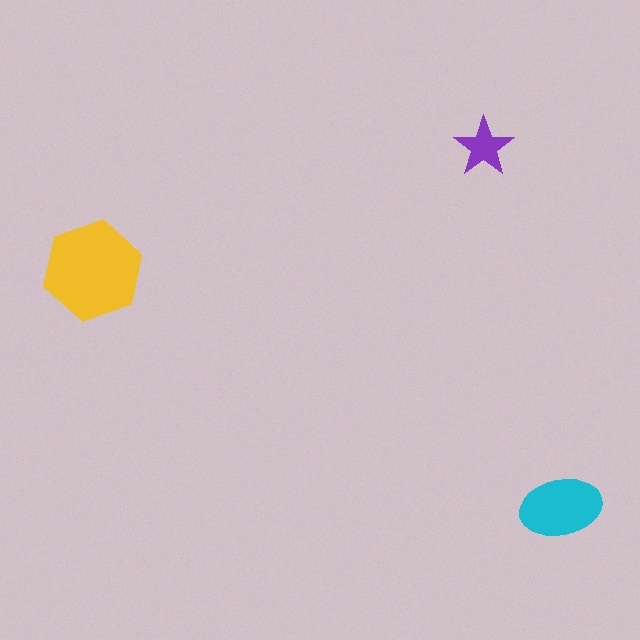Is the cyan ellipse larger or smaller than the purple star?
Larger.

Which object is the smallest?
The purple star.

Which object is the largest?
The yellow hexagon.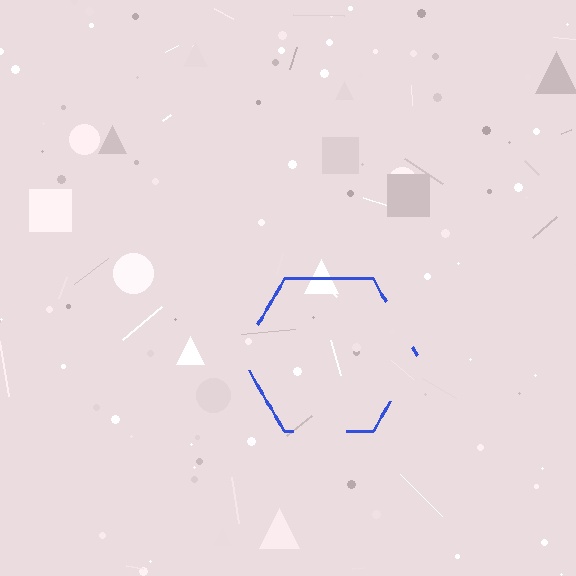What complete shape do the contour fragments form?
The contour fragments form a hexagon.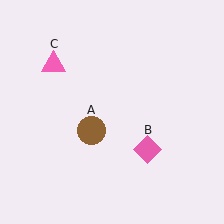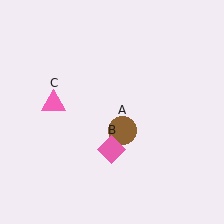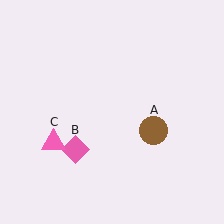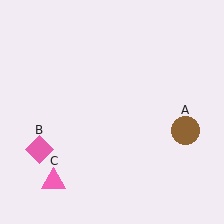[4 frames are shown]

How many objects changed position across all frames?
3 objects changed position: brown circle (object A), pink diamond (object B), pink triangle (object C).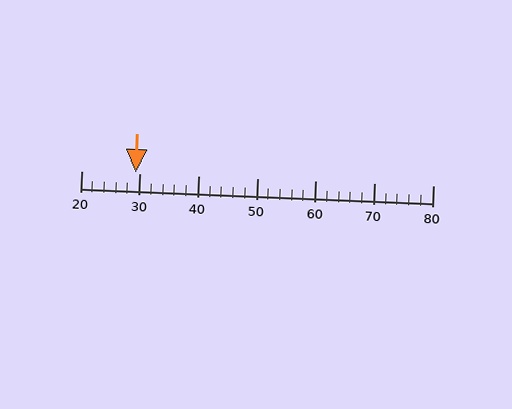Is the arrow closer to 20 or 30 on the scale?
The arrow is closer to 30.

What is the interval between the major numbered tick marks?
The major tick marks are spaced 10 units apart.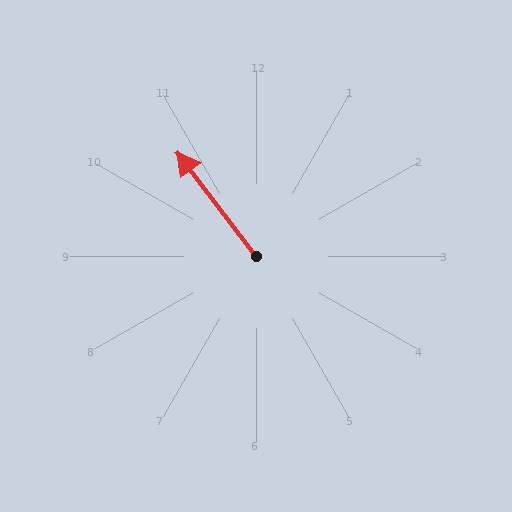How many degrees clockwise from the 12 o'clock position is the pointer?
Approximately 323 degrees.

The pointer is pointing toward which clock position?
Roughly 11 o'clock.